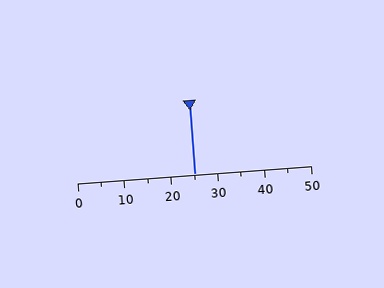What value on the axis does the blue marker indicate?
The marker indicates approximately 25.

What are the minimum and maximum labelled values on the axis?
The axis runs from 0 to 50.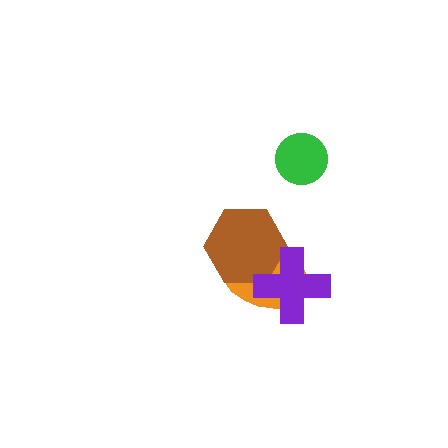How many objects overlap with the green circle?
0 objects overlap with the green circle.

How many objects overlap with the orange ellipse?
2 objects overlap with the orange ellipse.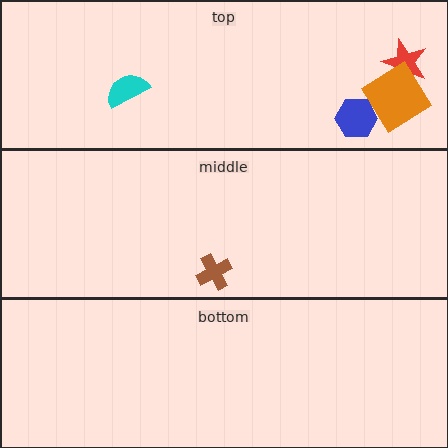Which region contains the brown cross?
The middle region.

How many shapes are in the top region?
4.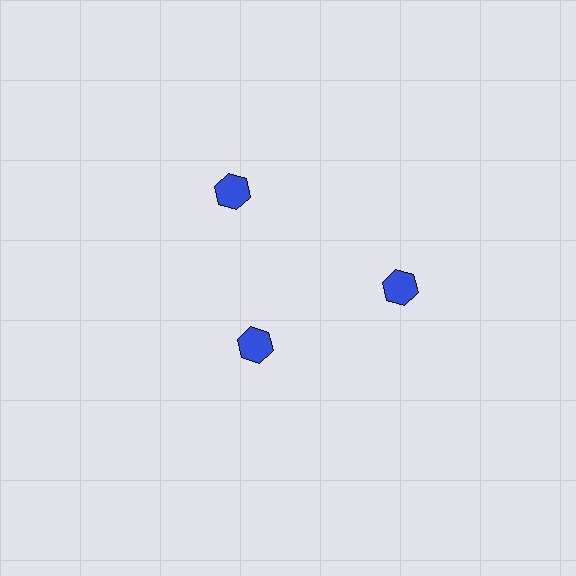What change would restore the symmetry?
The symmetry would be restored by moving it outward, back onto the ring so that all 3 hexagons sit at equal angles and equal distance from the center.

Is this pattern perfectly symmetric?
No. The 3 blue hexagons are arranged in a ring, but one element near the 7 o'clock position is pulled inward toward the center, breaking the 3-fold rotational symmetry.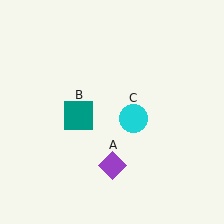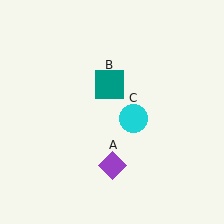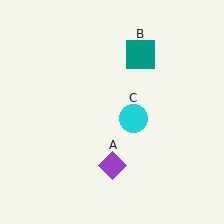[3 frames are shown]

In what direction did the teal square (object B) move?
The teal square (object B) moved up and to the right.